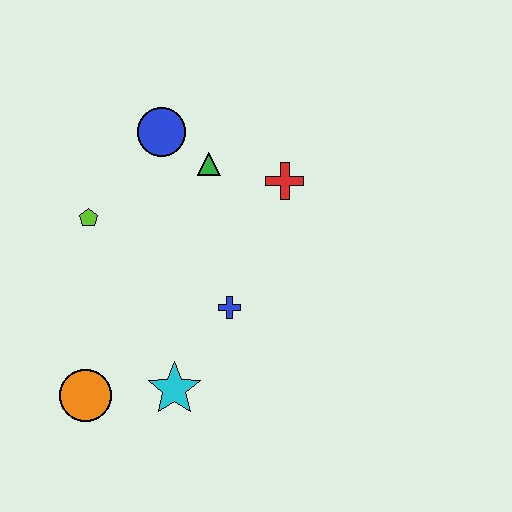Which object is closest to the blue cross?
The cyan star is closest to the blue cross.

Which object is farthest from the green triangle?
The orange circle is farthest from the green triangle.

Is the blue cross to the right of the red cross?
No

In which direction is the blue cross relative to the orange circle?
The blue cross is to the right of the orange circle.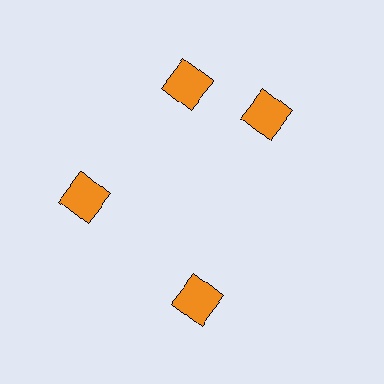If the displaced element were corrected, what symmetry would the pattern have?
It would have 4-fold rotational symmetry — the pattern would map onto itself every 90 degrees.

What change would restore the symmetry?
The symmetry would be restored by rotating it back into even spacing with its neighbors so that all 4 squares sit at equal angles and equal distance from the center.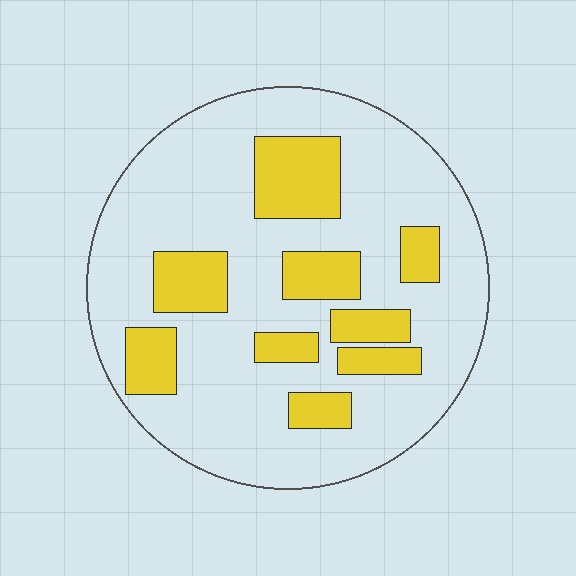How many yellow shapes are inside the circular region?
9.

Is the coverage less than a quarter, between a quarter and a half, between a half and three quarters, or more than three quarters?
Less than a quarter.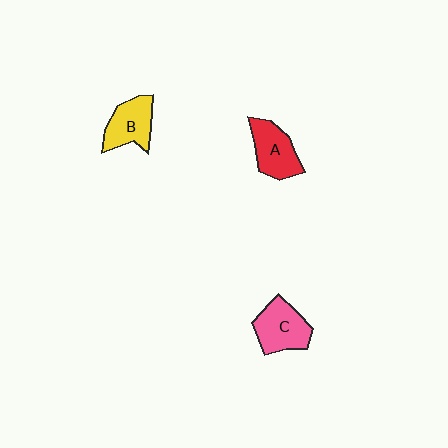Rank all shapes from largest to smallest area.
From largest to smallest: C (pink), A (red), B (yellow).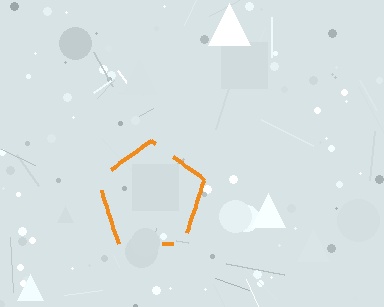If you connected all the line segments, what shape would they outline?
They would outline a pentagon.